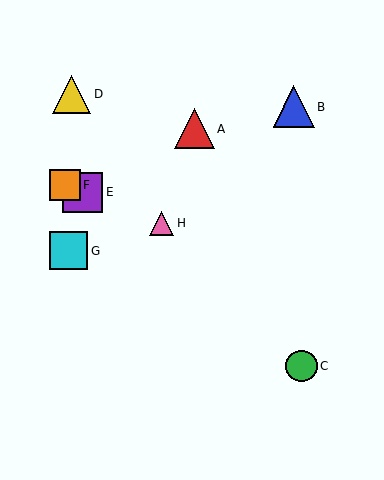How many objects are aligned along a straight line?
3 objects (E, F, H) are aligned along a straight line.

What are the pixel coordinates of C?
Object C is at (302, 366).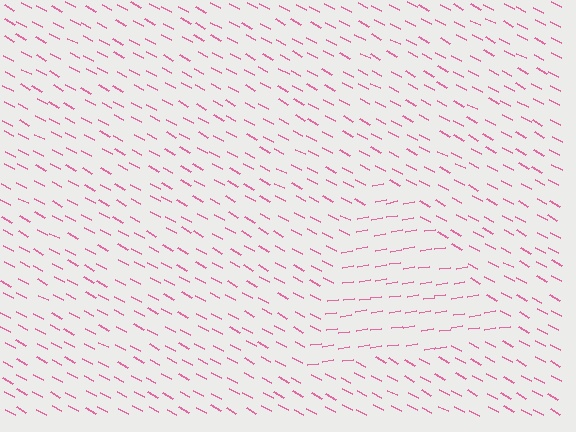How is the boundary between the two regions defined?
The boundary is defined purely by a change in line orientation (approximately 37 degrees difference). All lines are the same color and thickness.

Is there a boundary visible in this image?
Yes, there is a texture boundary formed by a change in line orientation.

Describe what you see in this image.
The image is filled with small pink line segments. A triangle region in the image has lines oriented differently from the surrounding lines, creating a visible texture boundary.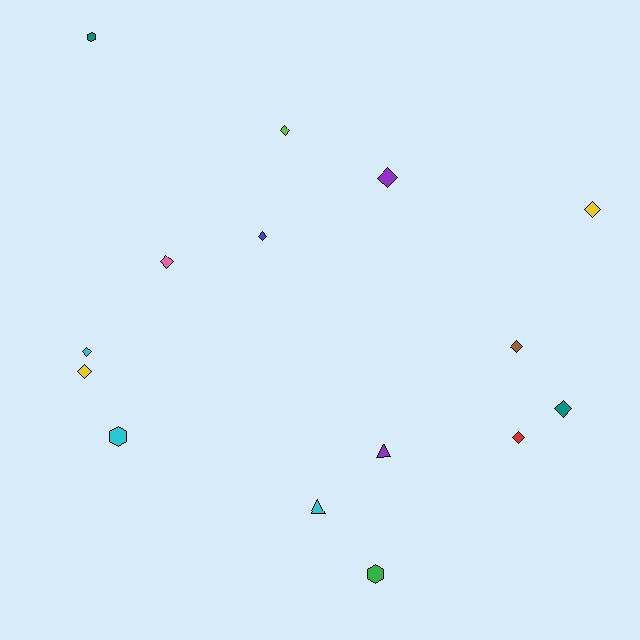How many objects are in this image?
There are 15 objects.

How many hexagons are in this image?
There are 3 hexagons.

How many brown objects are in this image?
There is 1 brown object.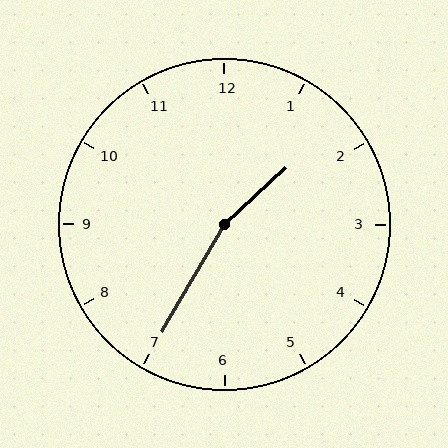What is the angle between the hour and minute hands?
Approximately 162 degrees.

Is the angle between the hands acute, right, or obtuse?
It is obtuse.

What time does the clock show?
1:35.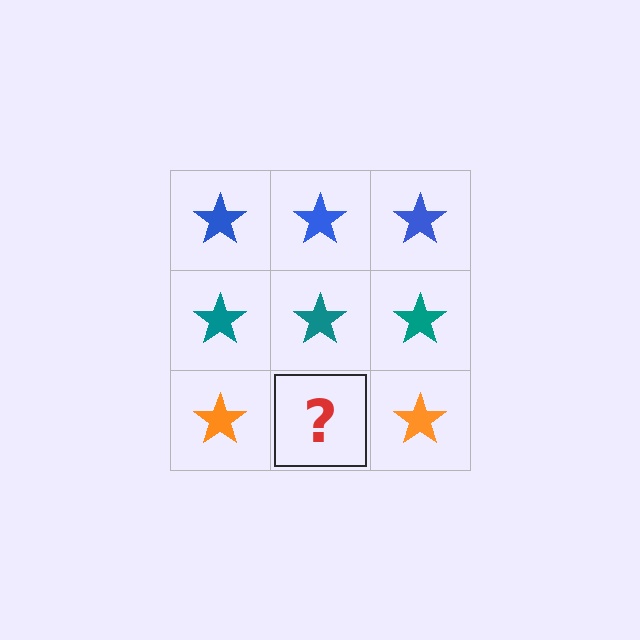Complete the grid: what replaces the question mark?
The question mark should be replaced with an orange star.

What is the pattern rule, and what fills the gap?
The rule is that each row has a consistent color. The gap should be filled with an orange star.